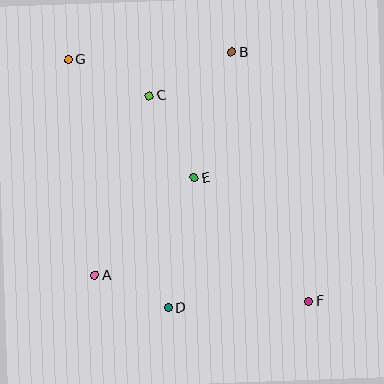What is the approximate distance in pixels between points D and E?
The distance between D and E is approximately 132 pixels.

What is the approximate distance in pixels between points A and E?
The distance between A and E is approximately 139 pixels.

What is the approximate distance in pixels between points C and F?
The distance between C and F is approximately 260 pixels.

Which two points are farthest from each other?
Points F and G are farthest from each other.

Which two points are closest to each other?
Points A and D are closest to each other.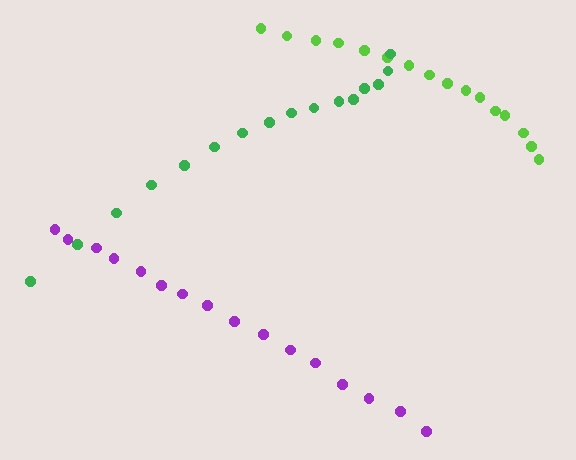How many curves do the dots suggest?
There are 3 distinct paths.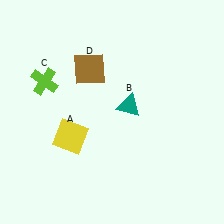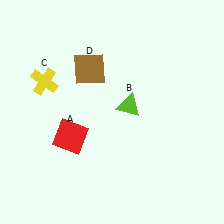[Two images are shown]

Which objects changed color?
A changed from yellow to red. B changed from teal to lime. C changed from lime to yellow.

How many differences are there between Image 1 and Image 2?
There are 3 differences between the two images.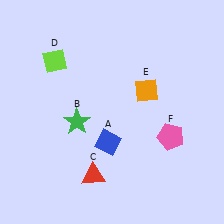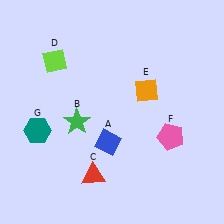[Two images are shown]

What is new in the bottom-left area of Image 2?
A teal hexagon (G) was added in the bottom-left area of Image 2.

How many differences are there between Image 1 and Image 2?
There is 1 difference between the two images.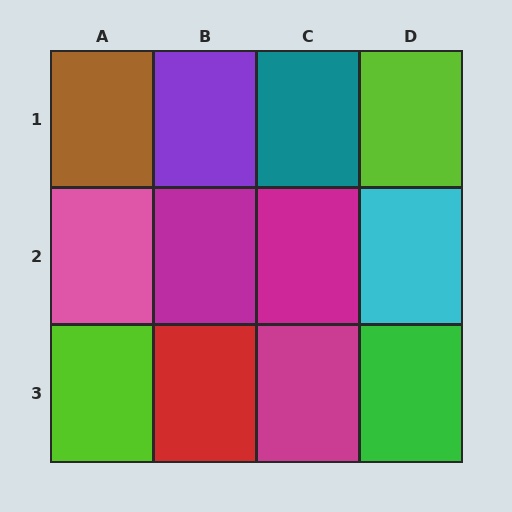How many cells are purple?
1 cell is purple.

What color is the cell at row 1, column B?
Purple.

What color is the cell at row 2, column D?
Cyan.